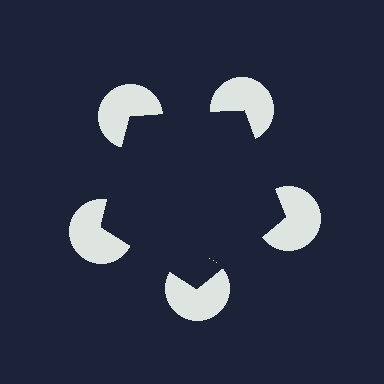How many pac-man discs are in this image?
There are 5 — one at each vertex of the illusory pentagon.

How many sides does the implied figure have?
5 sides.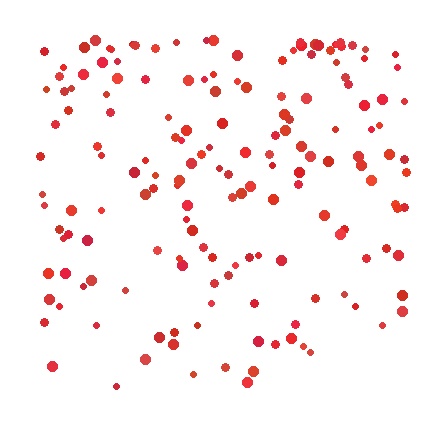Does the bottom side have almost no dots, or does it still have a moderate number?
Still a moderate number, just noticeably fewer than the top.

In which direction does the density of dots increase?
From bottom to top, with the top side densest.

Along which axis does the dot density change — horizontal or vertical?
Vertical.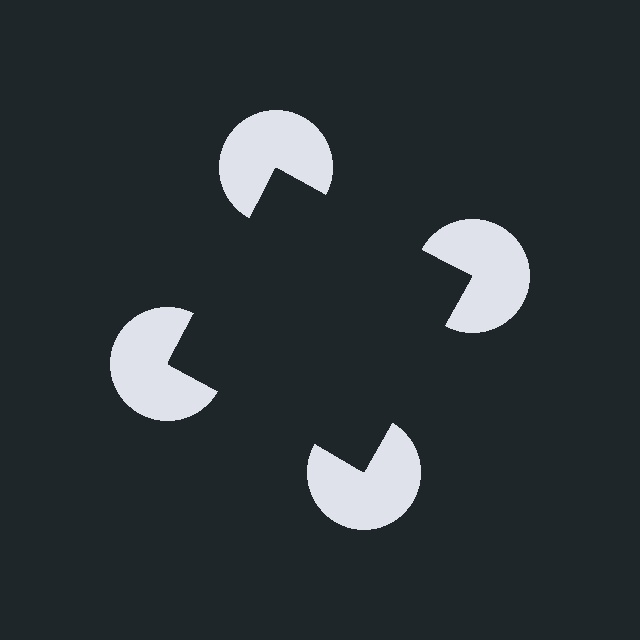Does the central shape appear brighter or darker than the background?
It typically appears slightly darker than the background, even though no actual brightness change is drawn.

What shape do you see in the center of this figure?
An illusory square — its edges are inferred from the aligned wedge cuts in the pac-man discs, not physically drawn.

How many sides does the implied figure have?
4 sides.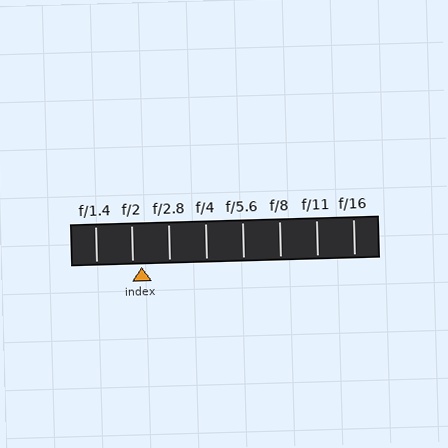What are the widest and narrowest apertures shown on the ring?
The widest aperture shown is f/1.4 and the narrowest is f/16.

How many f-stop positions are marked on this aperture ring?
There are 8 f-stop positions marked.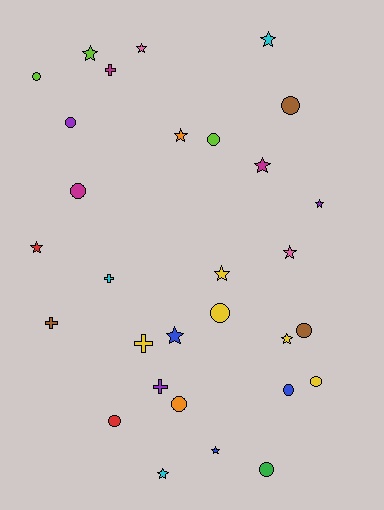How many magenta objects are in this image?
There are 3 magenta objects.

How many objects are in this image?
There are 30 objects.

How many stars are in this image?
There are 13 stars.